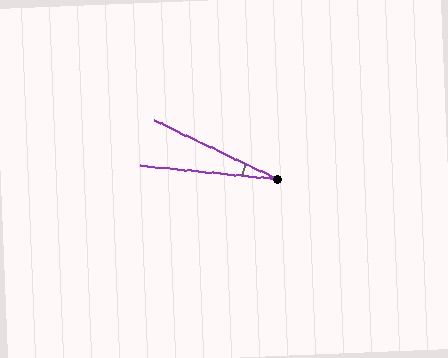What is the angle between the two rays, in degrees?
Approximately 20 degrees.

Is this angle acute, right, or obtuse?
It is acute.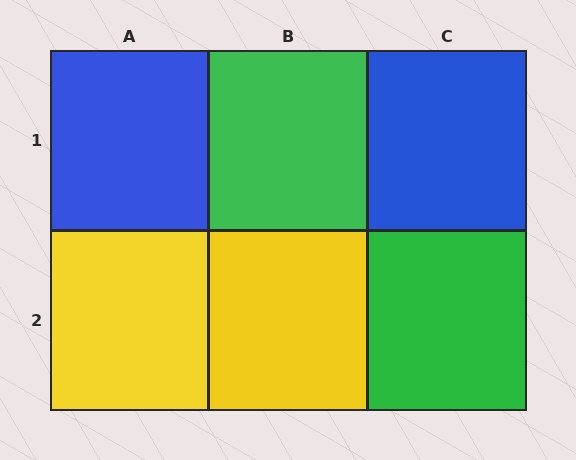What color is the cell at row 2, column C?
Green.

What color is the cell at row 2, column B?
Yellow.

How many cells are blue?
2 cells are blue.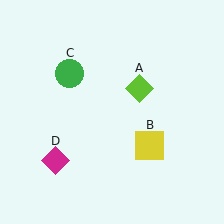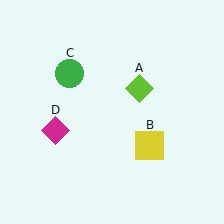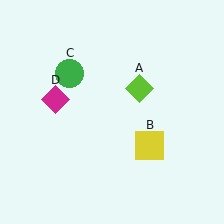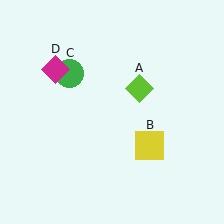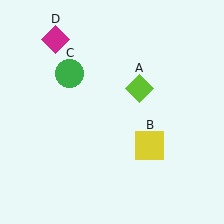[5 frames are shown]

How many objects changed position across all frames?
1 object changed position: magenta diamond (object D).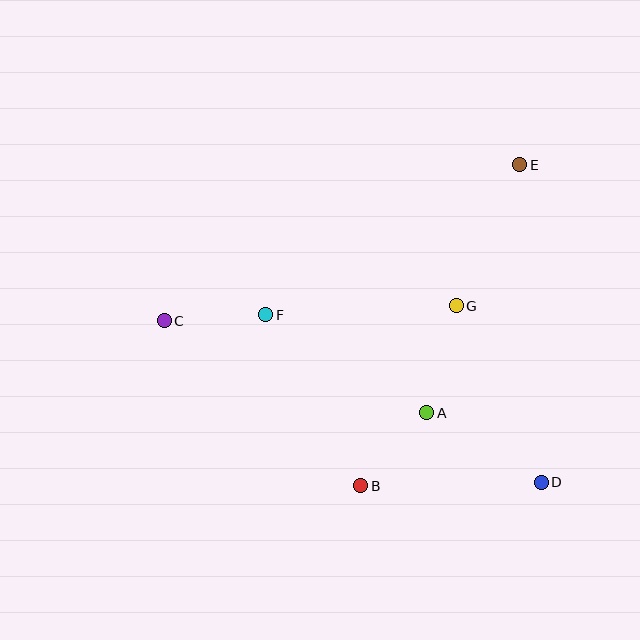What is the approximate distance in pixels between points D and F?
The distance between D and F is approximately 323 pixels.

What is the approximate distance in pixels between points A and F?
The distance between A and F is approximately 189 pixels.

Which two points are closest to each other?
Points A and B are closest to each other.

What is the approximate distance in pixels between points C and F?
The distance between C and F is approximately 102 pixels.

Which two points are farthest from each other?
Points C and D are farthest from each other.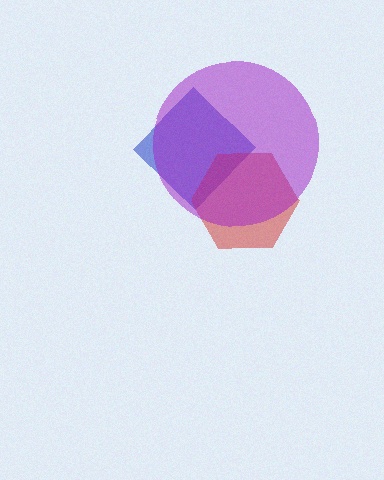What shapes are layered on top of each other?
The layered shapes are: a blue diamond, a red hexagon, a purple circle.